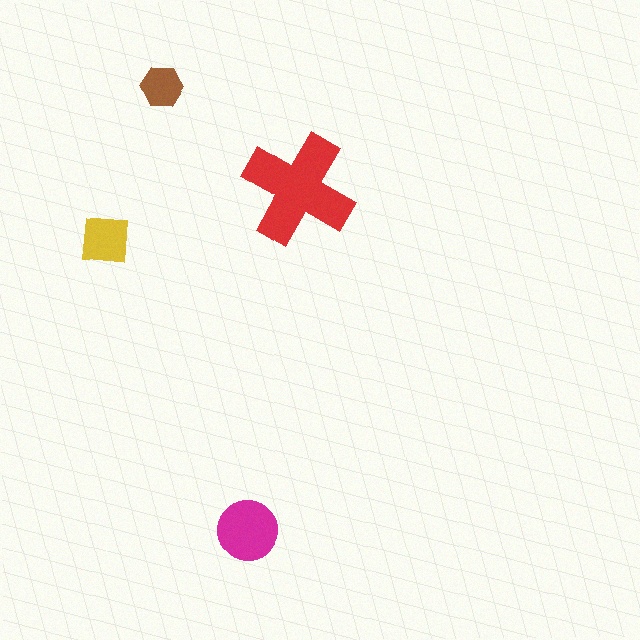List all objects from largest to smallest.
The red cross, the magenta circle, the yellow square, the brown hexagon.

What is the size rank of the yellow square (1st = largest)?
3rd.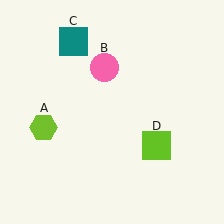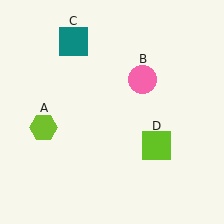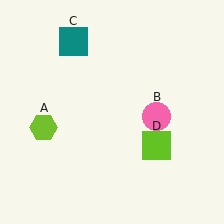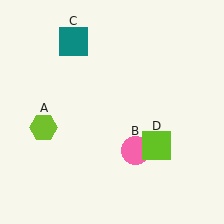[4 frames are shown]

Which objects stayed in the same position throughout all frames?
Lime hexagon (object A) and teal square (object C) and lime square (object D) remained stationary.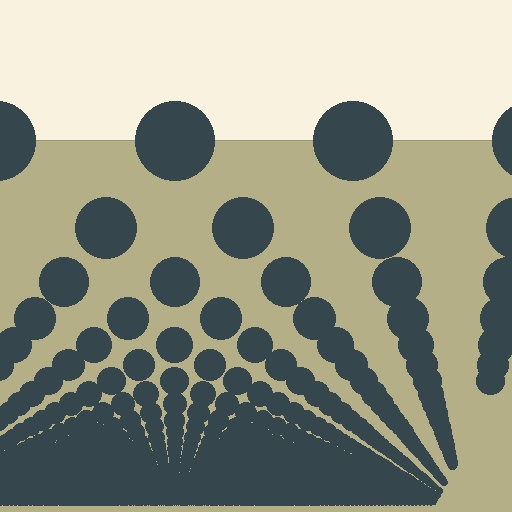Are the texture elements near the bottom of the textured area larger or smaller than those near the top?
Smaller. The gradient is inverted — elements near the bottom are smaller and denser.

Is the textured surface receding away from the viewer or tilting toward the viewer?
The surface appears to tilt toward the viewer. Texture elements get larger and sparser toward the top.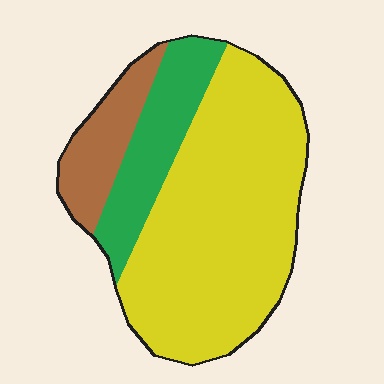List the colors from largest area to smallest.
From largest to smallest: yellow, green, brown.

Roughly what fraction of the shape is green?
Green covers 20% of the shape.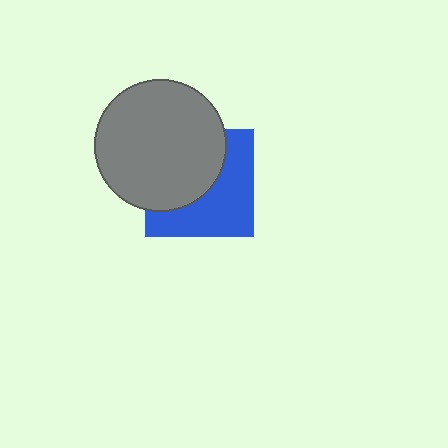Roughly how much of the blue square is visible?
About half of it is visible (roughly 51%).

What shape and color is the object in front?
The object in front is a gray circle.